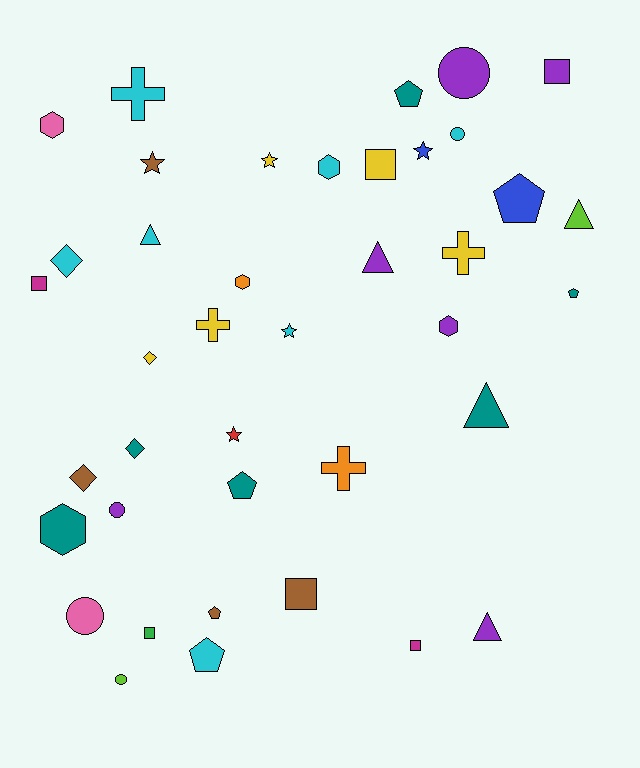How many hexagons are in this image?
There are 5 hexagons.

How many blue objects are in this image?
There are 2 blue objects.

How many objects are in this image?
There are 40 objects.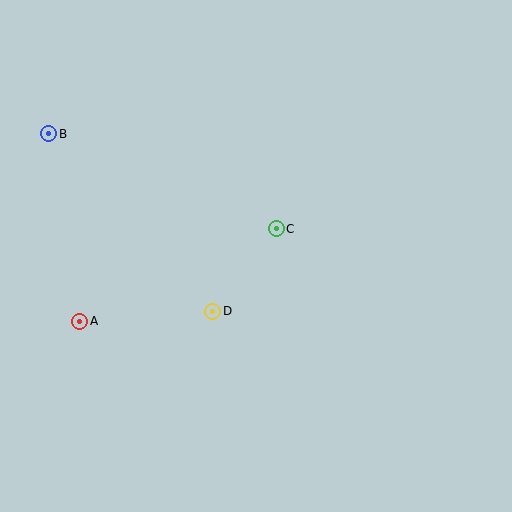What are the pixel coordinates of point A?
Point A is at (80, 321).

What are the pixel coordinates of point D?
Point D is at (213, 311).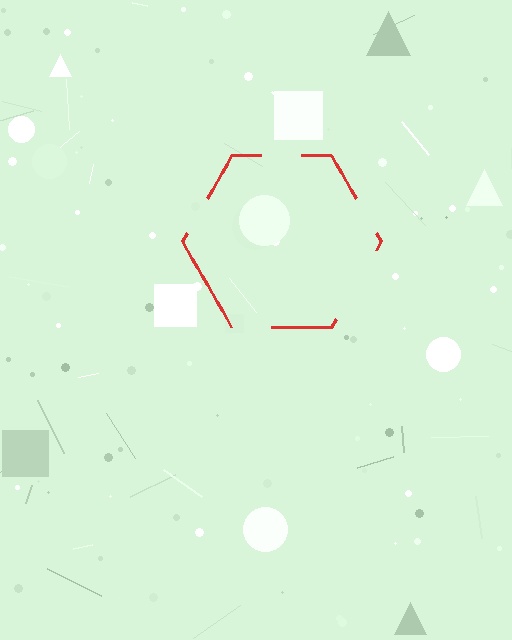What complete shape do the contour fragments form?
The contour fragments form a hexagon.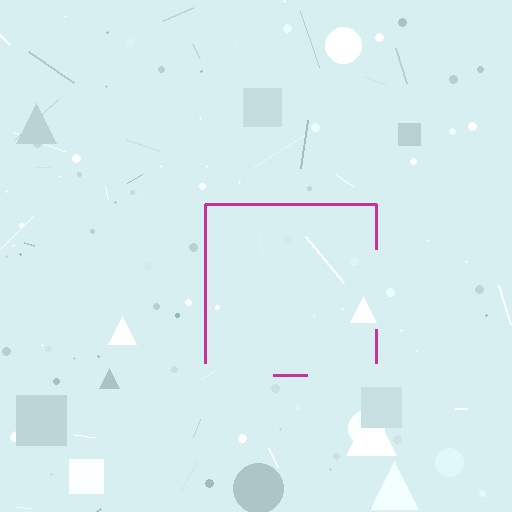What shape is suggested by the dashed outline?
The dashed outline suggests a square.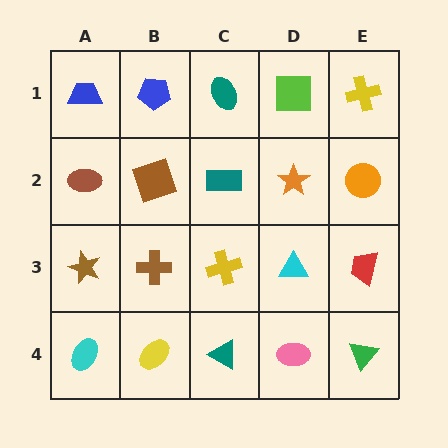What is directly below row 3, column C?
A teal triangle.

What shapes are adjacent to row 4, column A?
A brown star (row 3, column A), a yellow ellipse (row 4, column B).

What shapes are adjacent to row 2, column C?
A teal ellipse (row 1, column C), a yellow cross (row 3, column C), a brown square (row 2, column B), an orange star (row 2, column D).